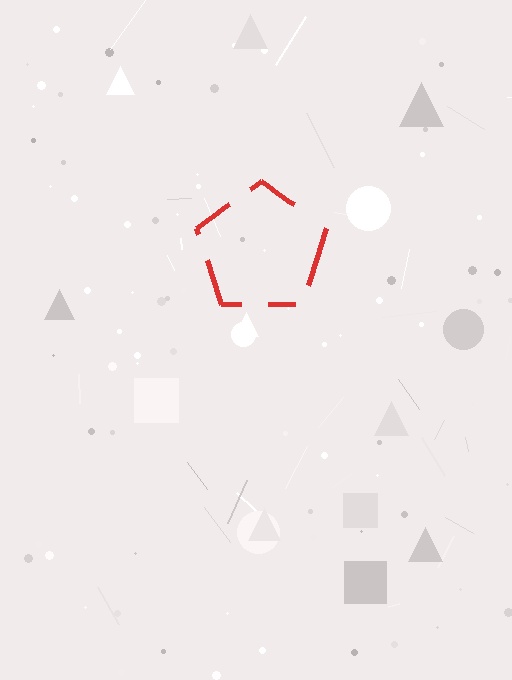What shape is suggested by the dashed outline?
The dashed outline suggests a pentagon.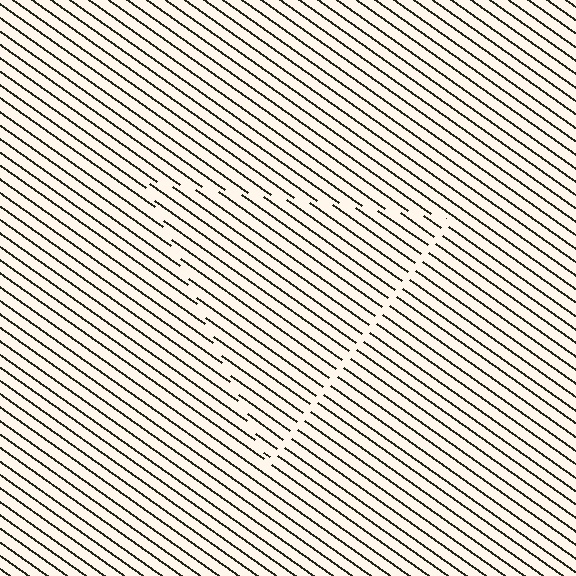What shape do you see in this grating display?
An illusory triangle. The interior of the shape contains the same grating, shifted by half a period — the contour is defined by the phase discontinuity where line-ends from the inner and outer gratings abut.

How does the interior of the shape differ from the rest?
The interior of the shape contains the same grating, shifted by half a period — the contour is defined by the phase discontinuity where line-ends from the inner and outer gratings abut.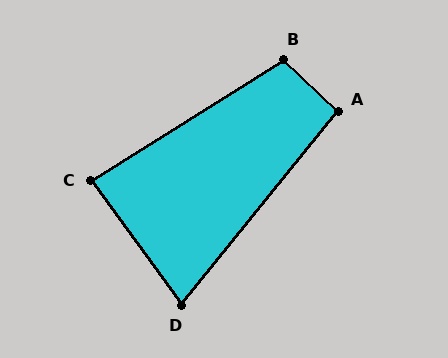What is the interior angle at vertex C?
Approximately 86 degrees (approximately right).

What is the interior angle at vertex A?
Approximately 94 degrees (approximately right).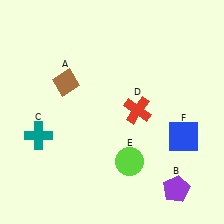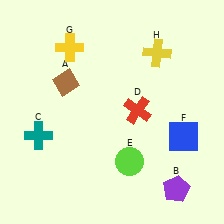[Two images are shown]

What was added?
A yellow cross (G), a yellow cross (H) were added in Image 2.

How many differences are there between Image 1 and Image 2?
There are 2 differences between the two images.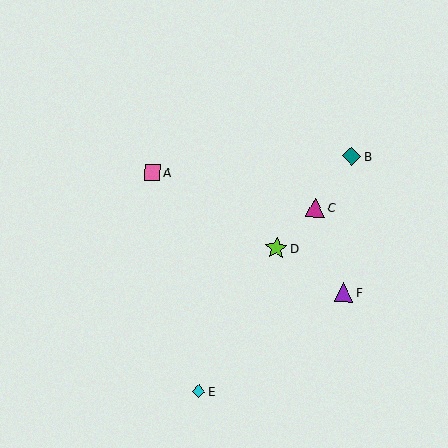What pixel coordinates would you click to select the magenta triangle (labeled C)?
Click at (315, 208) to select the magenta triangle C.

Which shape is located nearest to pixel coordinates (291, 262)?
The lime star (labeled D) at (277, 248) is nearest to that location.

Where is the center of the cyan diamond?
The center of the cyan diamond is at (199, 392).